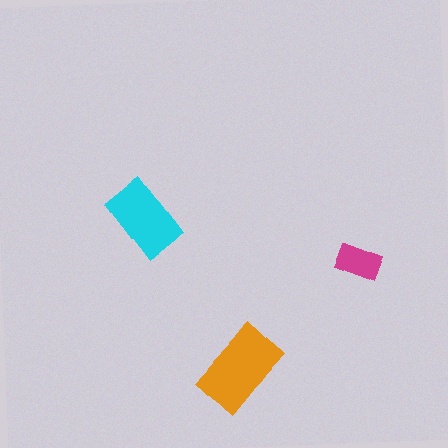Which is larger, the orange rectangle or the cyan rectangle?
The orange one.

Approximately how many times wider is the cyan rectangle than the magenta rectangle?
About 1.5 times wider.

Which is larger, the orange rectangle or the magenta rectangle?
The orange one.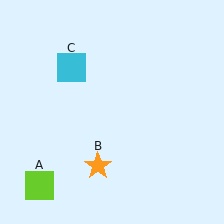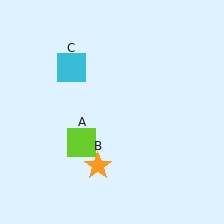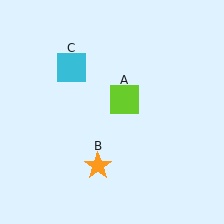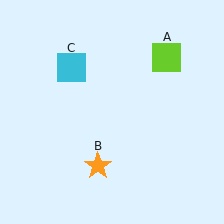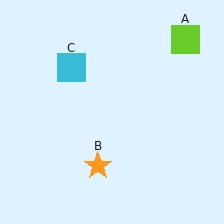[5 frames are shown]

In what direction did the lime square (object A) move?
The lime square (object A) moved up and to the right.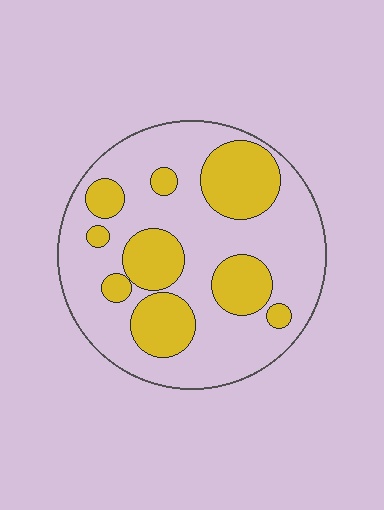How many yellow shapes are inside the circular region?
9.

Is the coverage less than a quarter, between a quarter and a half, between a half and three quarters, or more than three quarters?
Between a quarter and a half.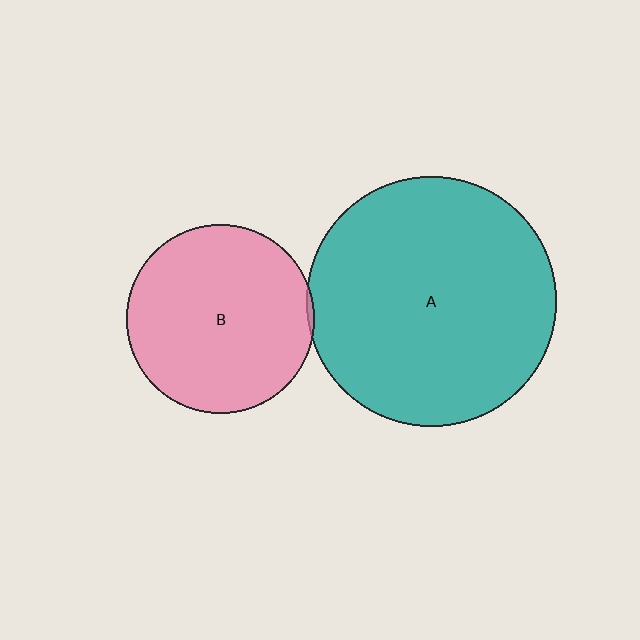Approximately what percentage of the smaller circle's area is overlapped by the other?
Approximately 5%.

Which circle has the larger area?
Circle A (teal).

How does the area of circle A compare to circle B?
Approximately 1.8 times.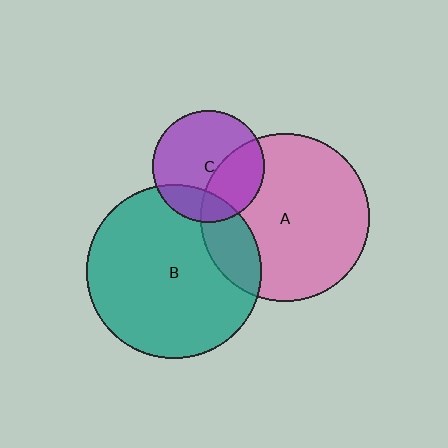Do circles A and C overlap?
Yes.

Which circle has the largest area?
Circle B (teal).